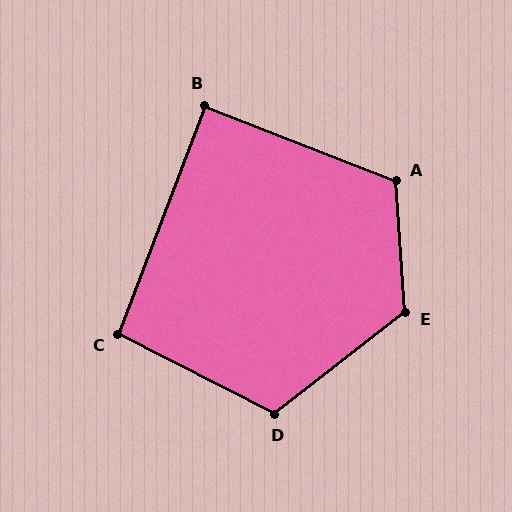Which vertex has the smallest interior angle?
B, at approximately 89 degrees.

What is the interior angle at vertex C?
Approximately 96 degrees (obtuse).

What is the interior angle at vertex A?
Approximately 115 degrees (obtuse).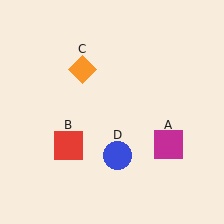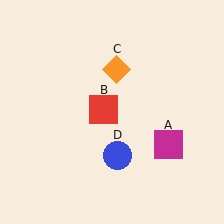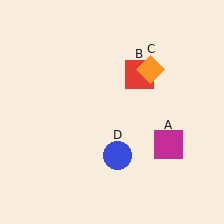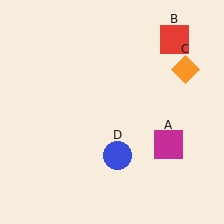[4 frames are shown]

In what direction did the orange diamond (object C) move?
The orange diamond (object C) moved right.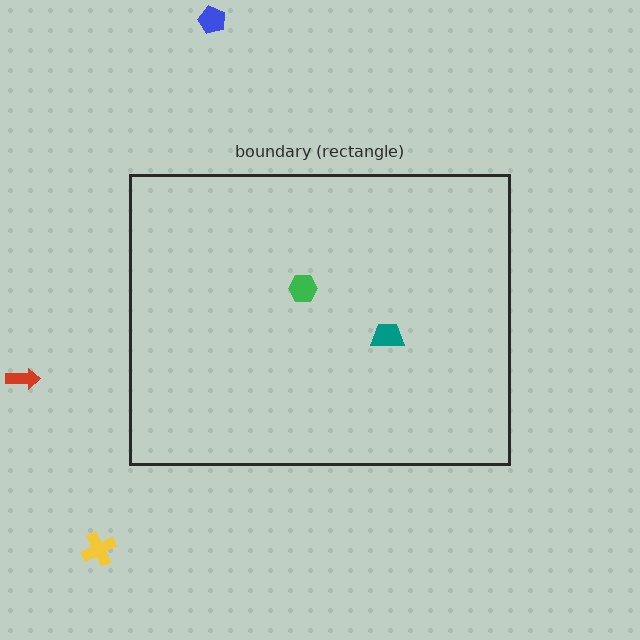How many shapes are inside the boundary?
2 inside, 3 outside.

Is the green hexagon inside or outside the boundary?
Inside.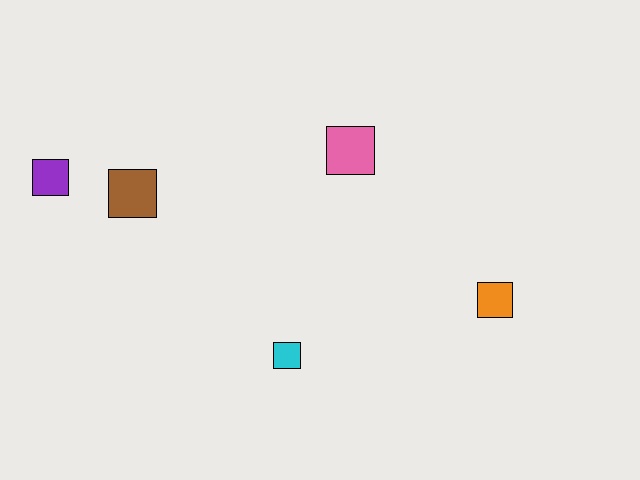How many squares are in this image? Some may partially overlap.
There are 5 squares.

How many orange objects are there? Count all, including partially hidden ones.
There is 1 orange object.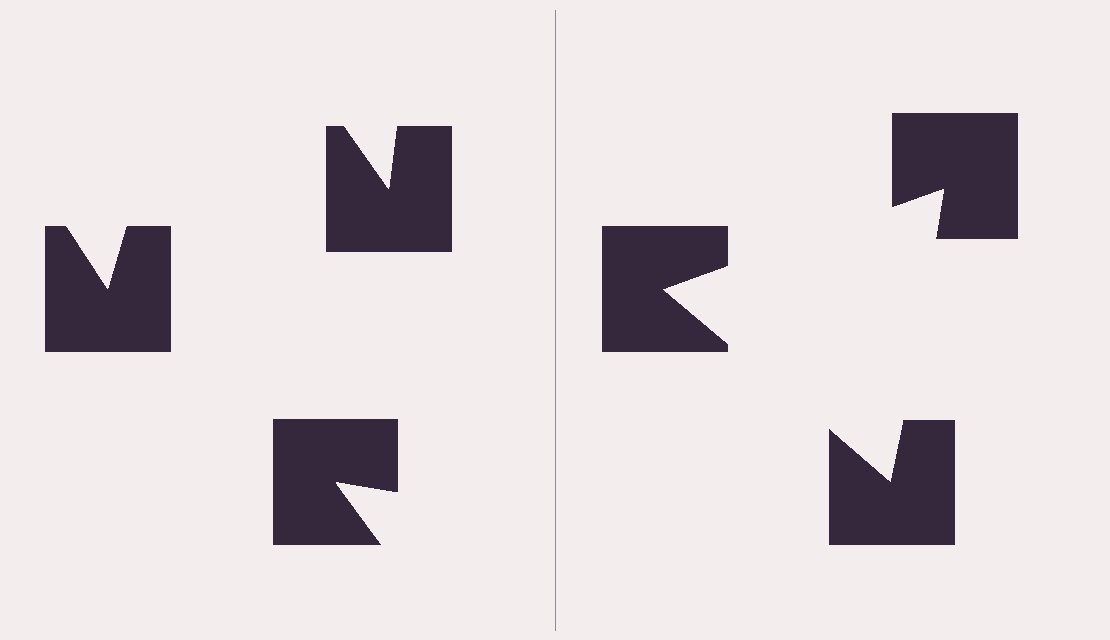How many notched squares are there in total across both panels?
6 — 3 on each side.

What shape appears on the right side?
An illusory triangle.